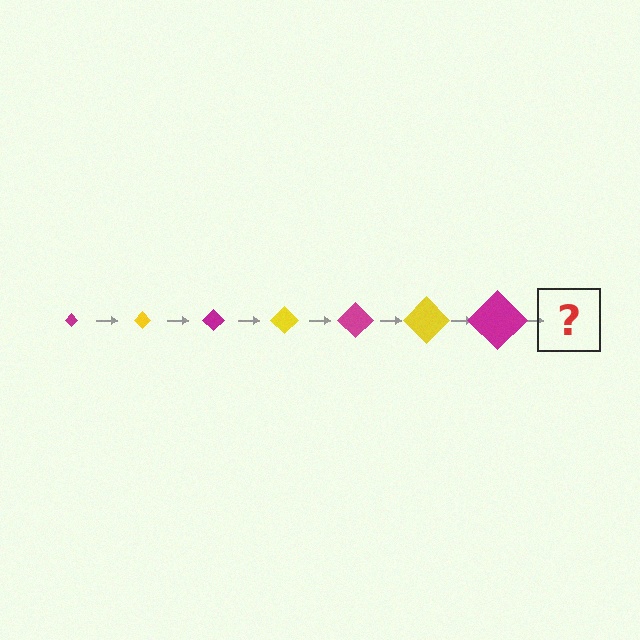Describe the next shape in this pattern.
It should be a yellow diamond, larger than the previous one.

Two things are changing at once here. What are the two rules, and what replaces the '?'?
The two rules are that the diamond grows larger each step and the color cycles through magenta and yellow. The '?' should be a yellow diamond, larger than the previous one.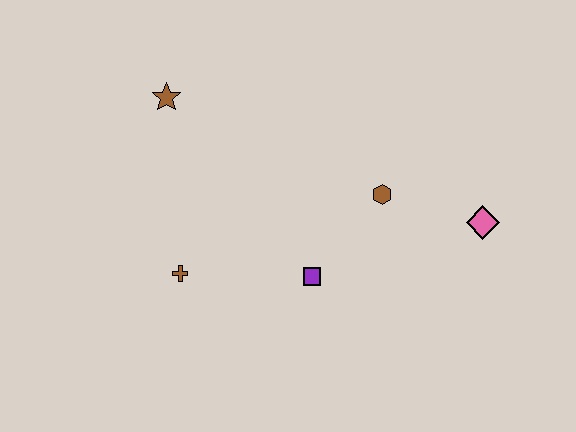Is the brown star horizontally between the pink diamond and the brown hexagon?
No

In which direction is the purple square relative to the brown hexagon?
The purple square is below the brown hexagon.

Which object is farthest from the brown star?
The pink diamond is farthest from the brown star.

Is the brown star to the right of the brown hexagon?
No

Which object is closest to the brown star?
The brown cross is closest to the brown star.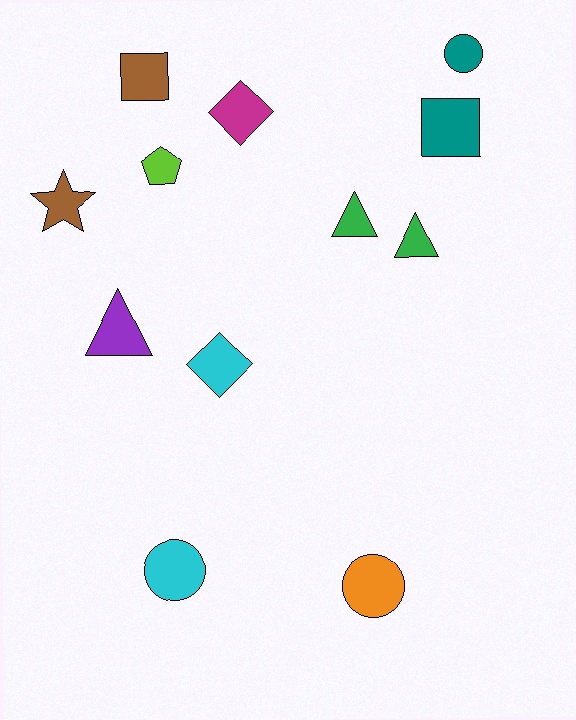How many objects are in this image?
There are 12 objects.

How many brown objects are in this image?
There are 2 brown objects.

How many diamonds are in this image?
There are 2 diamonds.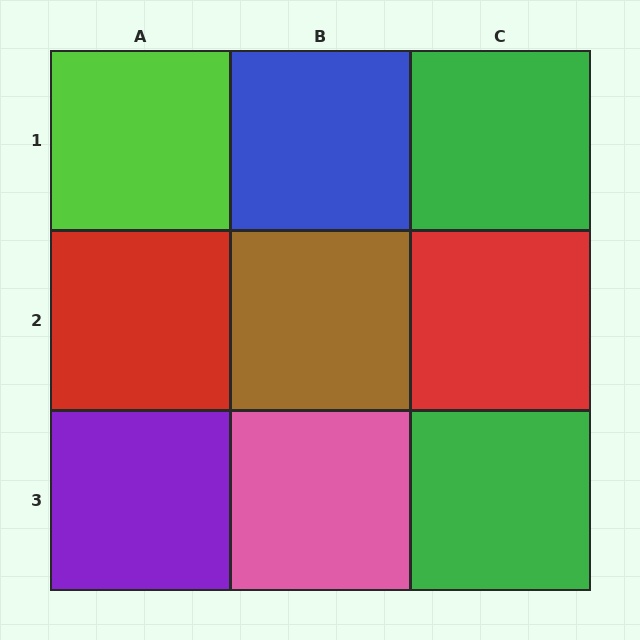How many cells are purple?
1 cell is purple.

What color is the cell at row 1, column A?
Lime.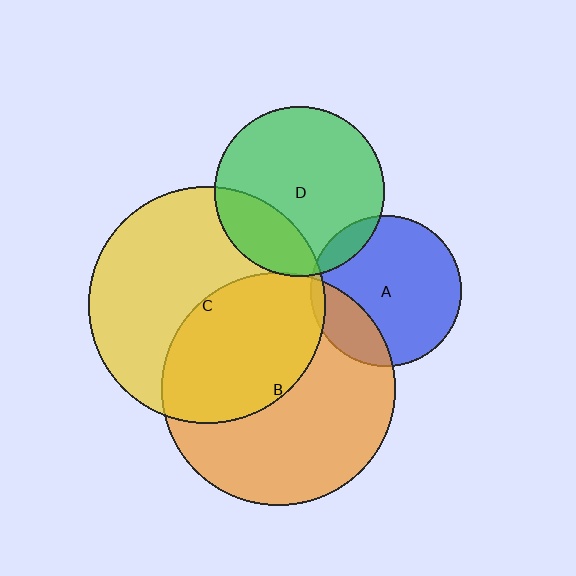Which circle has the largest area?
Circle C (yellow).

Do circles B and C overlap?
Yes.